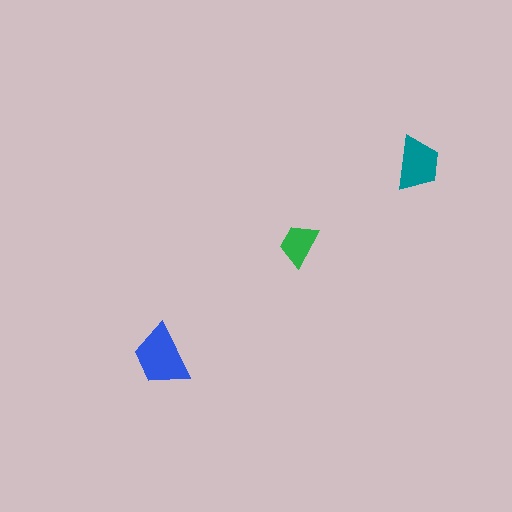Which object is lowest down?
The blue trapezoid is bottommost.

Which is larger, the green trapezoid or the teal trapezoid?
The teal one.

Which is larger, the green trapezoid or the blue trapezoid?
The blue one.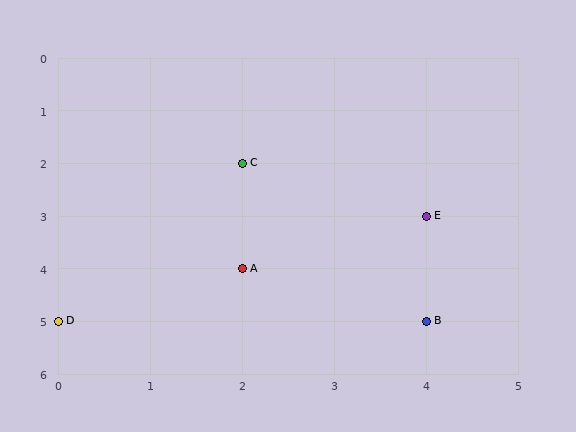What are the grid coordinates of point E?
Point E is at grid coordinates (4, 3).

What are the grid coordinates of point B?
Point B is at grid coordinates (4, 5).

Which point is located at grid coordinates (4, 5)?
Point B is at (4, 5).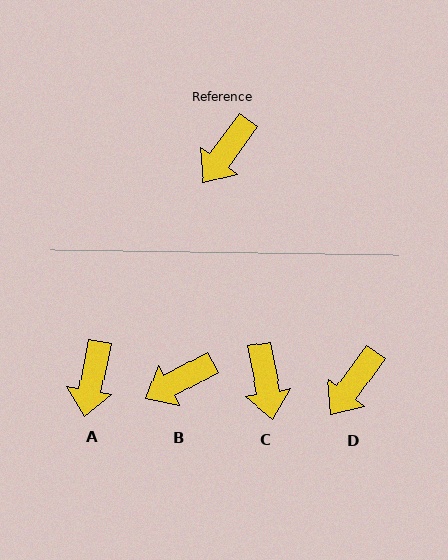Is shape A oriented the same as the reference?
No, it is off by about 25 degrees.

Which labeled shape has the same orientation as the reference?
D.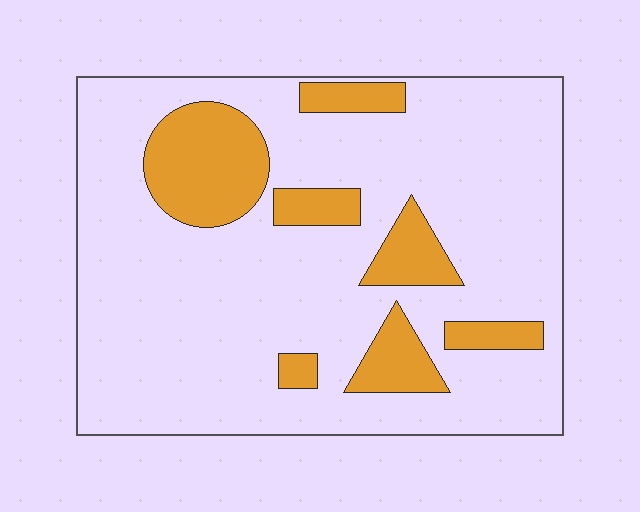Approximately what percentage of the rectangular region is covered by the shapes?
Approximately 20%.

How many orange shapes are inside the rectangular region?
7.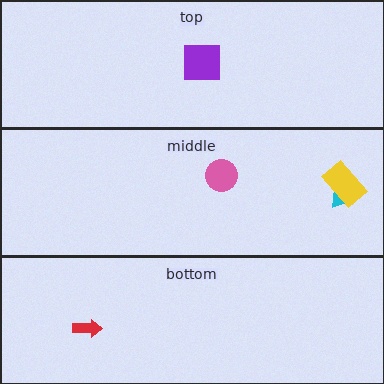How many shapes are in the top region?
1.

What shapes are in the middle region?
The cyan trapezoid, the pink circle, the yellow rectangle.